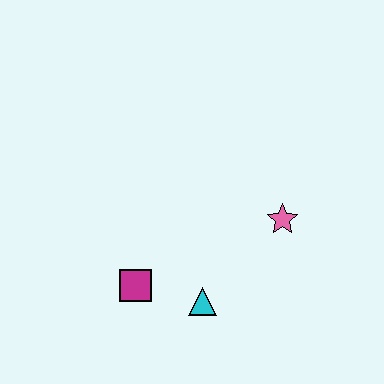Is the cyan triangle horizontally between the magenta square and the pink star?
Yes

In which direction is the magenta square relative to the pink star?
The magenta square is to the left of the pink star.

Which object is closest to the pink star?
The cyan triangle is closest to the pink star.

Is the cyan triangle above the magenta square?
No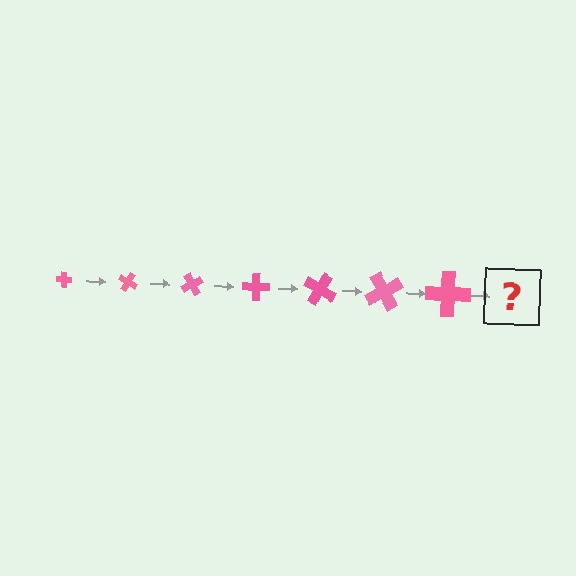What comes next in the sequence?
The next element should be a cross, larger than the previous one and rotated 210 degrees from the start.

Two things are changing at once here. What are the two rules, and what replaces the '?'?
The two rules are that the cross grows larger each step and it rotates 30 degrees each step. The '?' should be a cross, larger than the previous one and rotated 210 degrees from the start.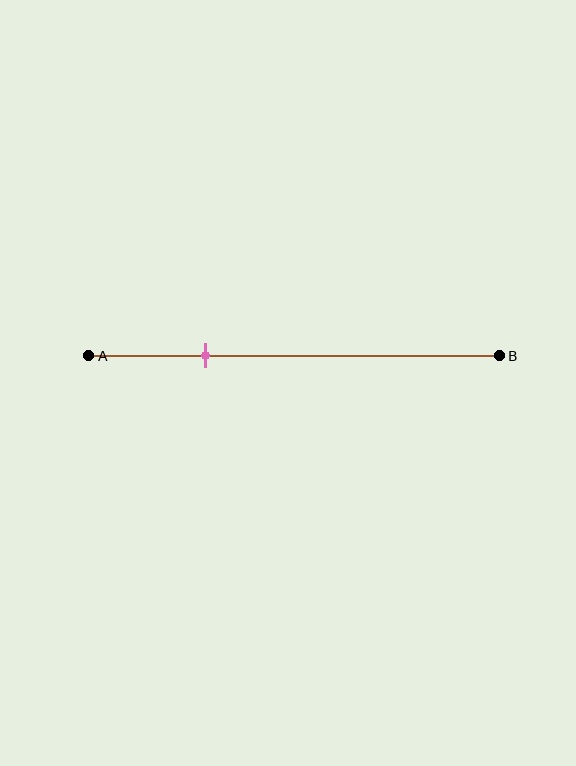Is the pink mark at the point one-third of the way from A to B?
No, the mark is at about 30% from A, not at the 33% one-third point.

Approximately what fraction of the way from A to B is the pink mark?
The pink mark is approximately 30% of the way from A to B.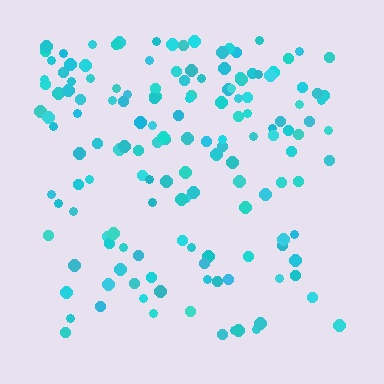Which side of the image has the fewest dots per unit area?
The bottom.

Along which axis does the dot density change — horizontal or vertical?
Vertical.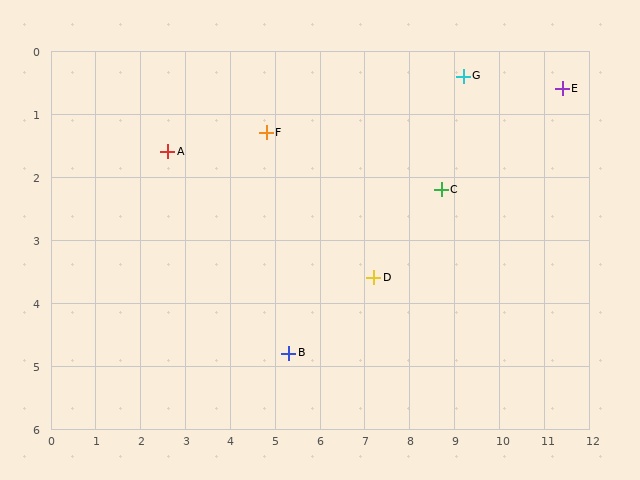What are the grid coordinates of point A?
Point A is at approximately (2.6, 1.6).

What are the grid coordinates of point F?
Point F is at approximately (4.8, 1.3).